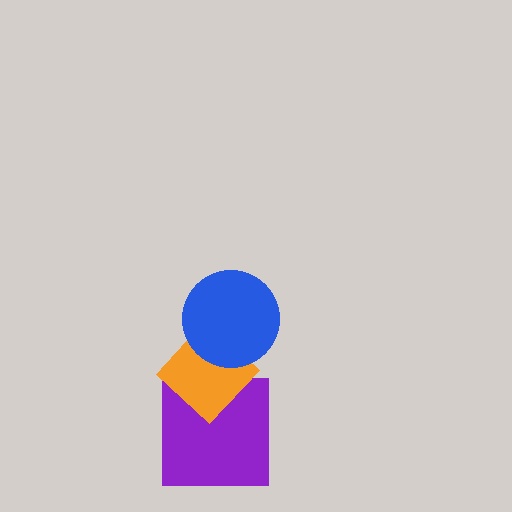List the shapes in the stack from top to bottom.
From top to bottom: the blue circle, the orange diamond, the purple square.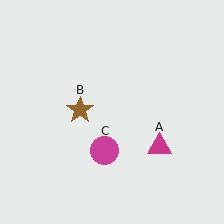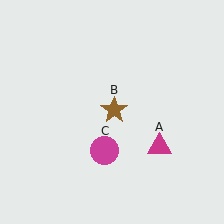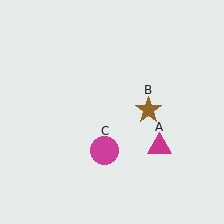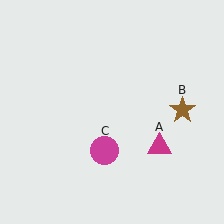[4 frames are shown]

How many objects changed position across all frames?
1 object changed position: brown star (object B).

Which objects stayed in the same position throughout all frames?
Magenta triangle (object A) and magenta circle (object C) remained stationary.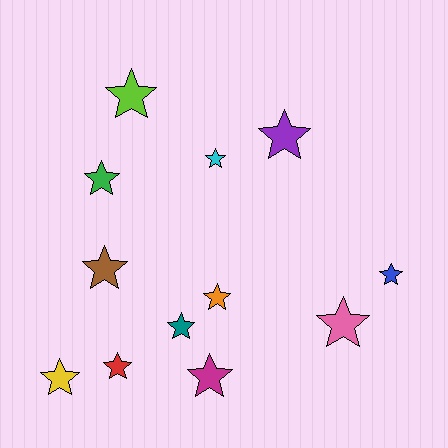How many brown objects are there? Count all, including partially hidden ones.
There is 1 brown object.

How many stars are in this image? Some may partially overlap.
There are 12 stars.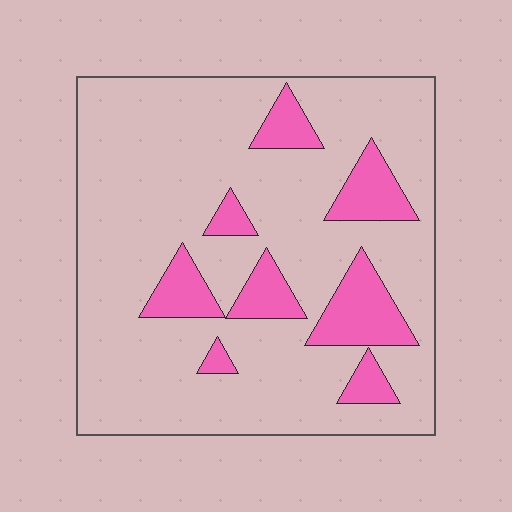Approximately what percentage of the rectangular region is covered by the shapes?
Approximately 20%.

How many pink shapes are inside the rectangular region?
8.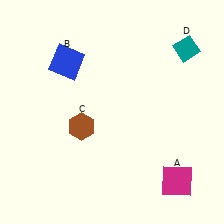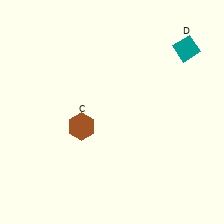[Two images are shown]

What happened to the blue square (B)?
The blue square (B) was removed in Image 2. It was in the top-left area of Image 1.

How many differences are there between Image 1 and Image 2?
There are 2 differences between the two images.